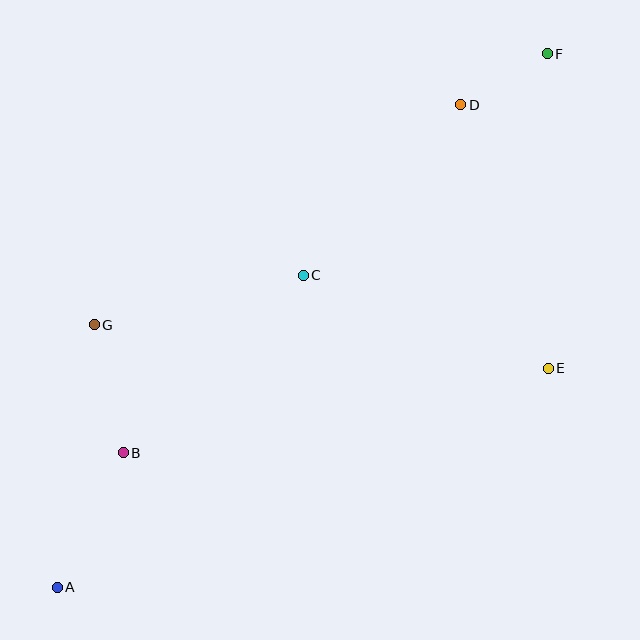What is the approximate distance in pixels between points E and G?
The distance between E and G is approximately 456 pixels.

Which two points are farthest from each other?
Points A and F are farthest from each other.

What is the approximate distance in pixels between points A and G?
The distance between A and G is approximately 265 pixels.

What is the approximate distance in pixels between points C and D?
The distance between C and D is approximately 232 pixels.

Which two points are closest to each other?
Points D and F are closest to each other.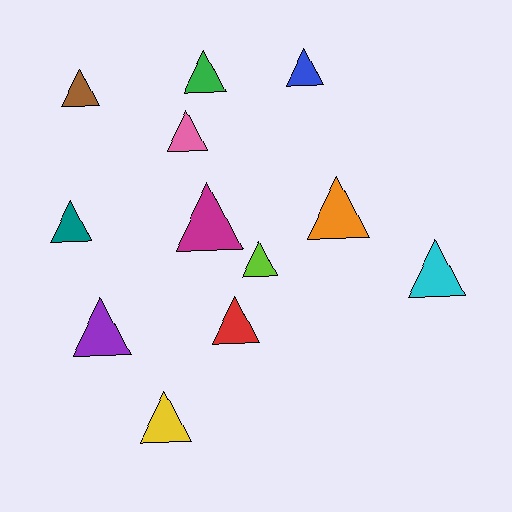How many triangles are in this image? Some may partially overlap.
There are 12 triangles.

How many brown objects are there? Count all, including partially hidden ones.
There is 1 brown object.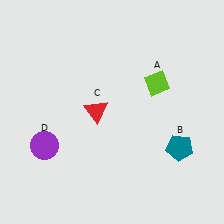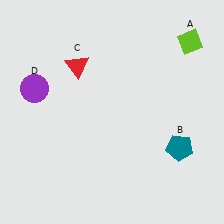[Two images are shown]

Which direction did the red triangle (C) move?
The red triangle (C) moved up.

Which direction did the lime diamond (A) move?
The lime diamond (A) moved up.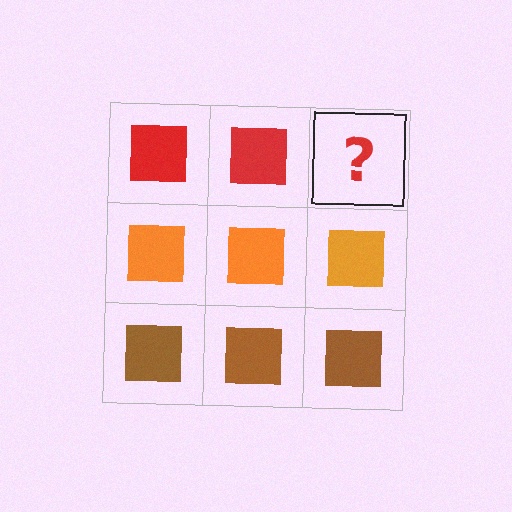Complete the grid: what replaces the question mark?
The question mark should be replaced with a red square.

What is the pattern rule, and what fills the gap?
The rule is that each row has a consistent color. The gap should be filled with a red square.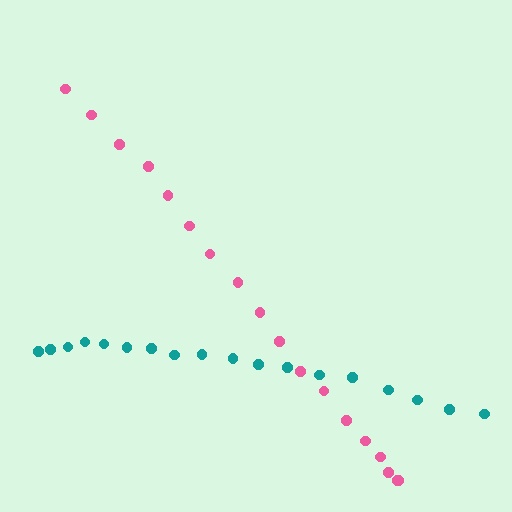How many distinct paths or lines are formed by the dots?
There are 2 distinct paths.